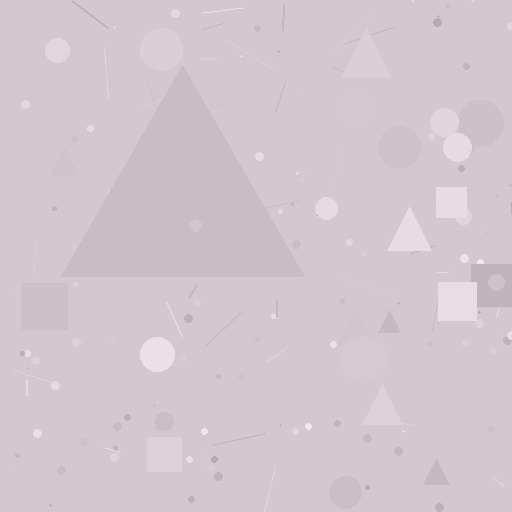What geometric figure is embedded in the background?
A triangle is embedded in the background.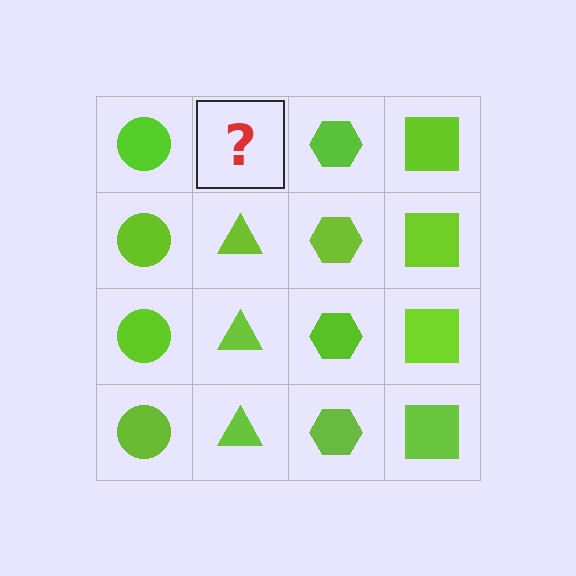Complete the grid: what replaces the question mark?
The question mark should be replaced with a lime triangle.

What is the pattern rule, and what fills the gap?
The rule is that each column has a consistent shape. The gap should be filled with a lime triangle.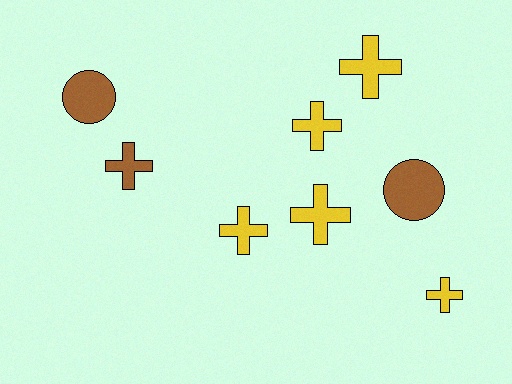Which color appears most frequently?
Yellow, with 5 objects.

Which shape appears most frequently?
Cross, with 6 objects.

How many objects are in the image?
There are 8 objects.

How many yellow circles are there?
There are no yellow circles.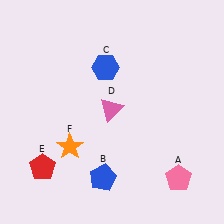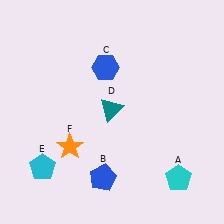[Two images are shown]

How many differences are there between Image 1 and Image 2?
There are 3 differences between the two images.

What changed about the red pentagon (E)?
In Image 1, E is red. In Image 2, it changed to cyan.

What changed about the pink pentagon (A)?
In Image 1, A is pink. In Image 2, it changed to cyan.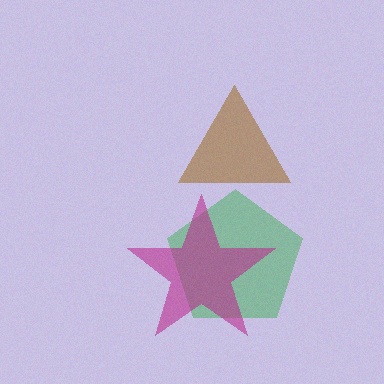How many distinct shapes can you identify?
There are 3 distinct shapes: a green pentagon, a magenta star, a brown triangle.